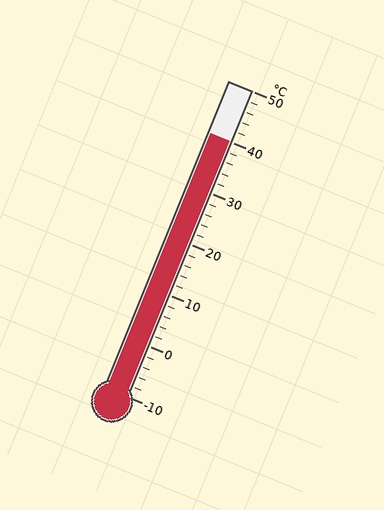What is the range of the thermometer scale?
The thermometer scale ranges from -10°C to 50°C.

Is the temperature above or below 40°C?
The temperature is at 40°C.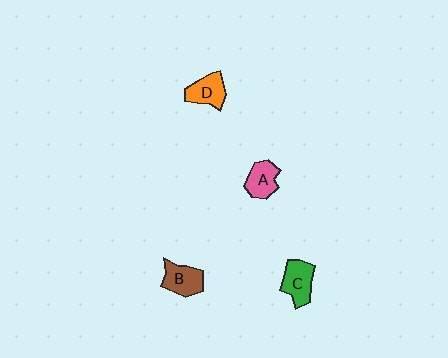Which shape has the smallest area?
Shape A (pink).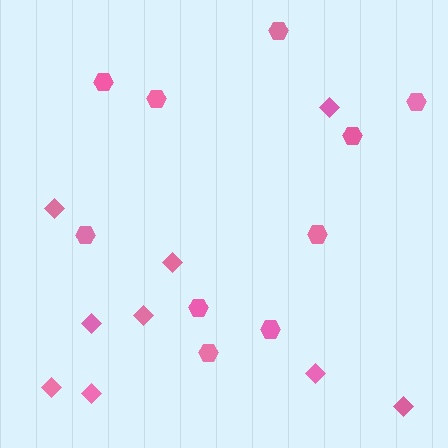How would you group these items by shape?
There are 2 groups: one group of diamonds (9) and one group of hexagons (10).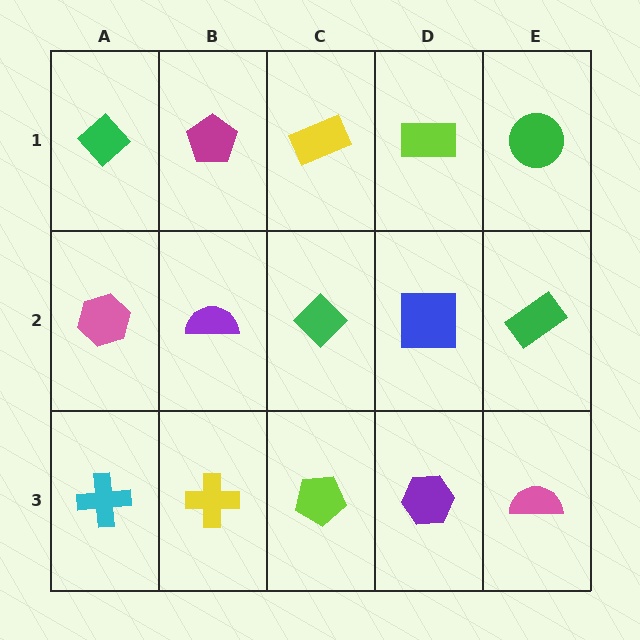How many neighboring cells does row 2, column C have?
4.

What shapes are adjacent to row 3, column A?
A pink hexagon (row 2, column A), a yellow cross (row 3, column B).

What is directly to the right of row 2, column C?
A blue square.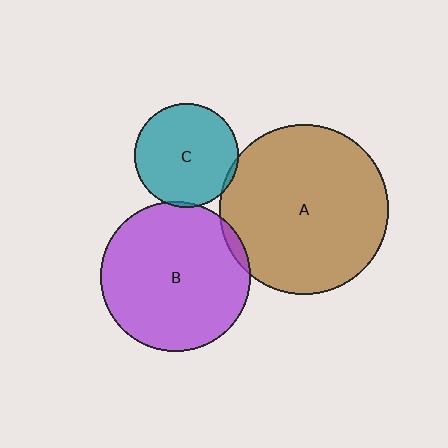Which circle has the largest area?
Circle A (brown).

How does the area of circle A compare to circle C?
Approximately 2.7 times.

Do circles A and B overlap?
Yes.